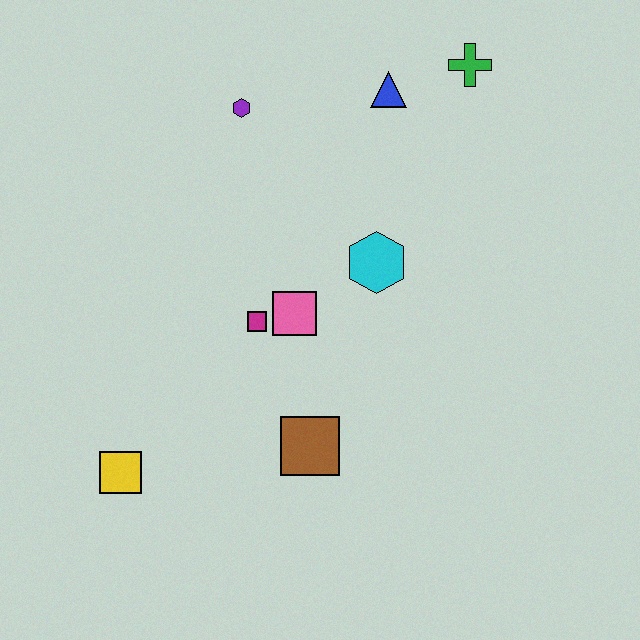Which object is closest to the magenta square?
The pink square is closest to the magenta square.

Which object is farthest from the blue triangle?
The yellow square is farthest from the blue triangle.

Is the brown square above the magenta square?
No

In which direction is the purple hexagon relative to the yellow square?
The purple hexagon is above the yellow square.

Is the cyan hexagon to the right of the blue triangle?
No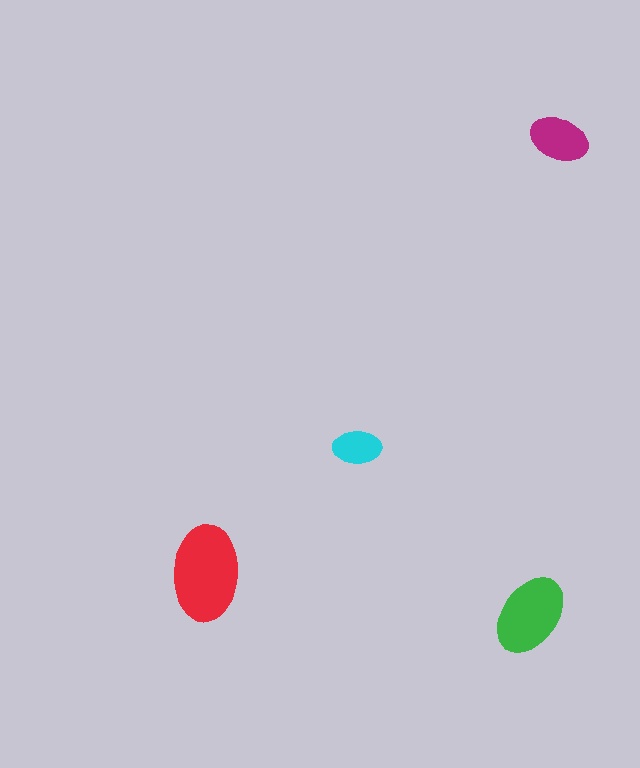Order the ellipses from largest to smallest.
the red one, the green one, the magenta one, the cyan one.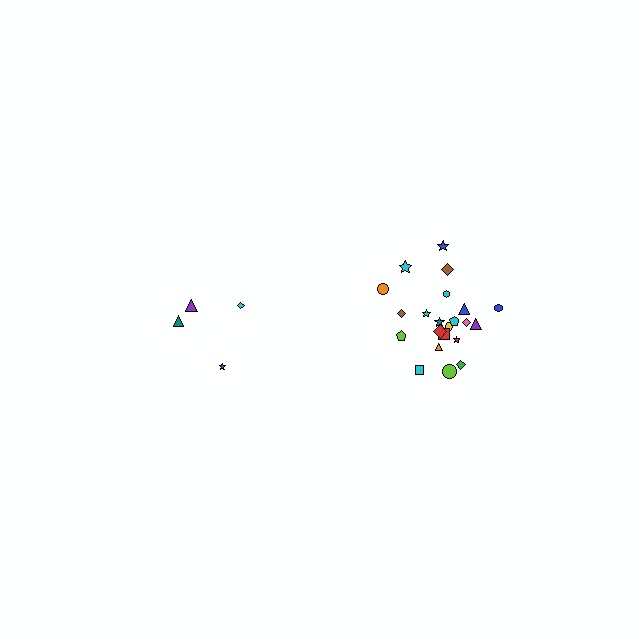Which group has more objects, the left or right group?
The right group.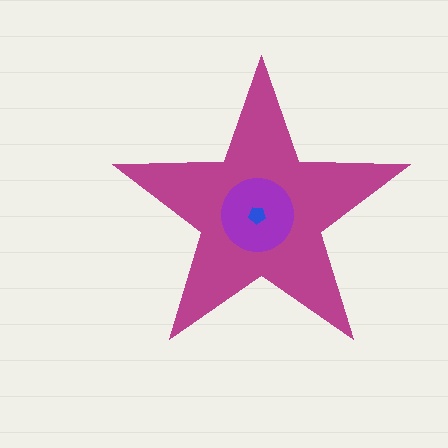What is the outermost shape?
The magenta star.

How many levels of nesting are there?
3.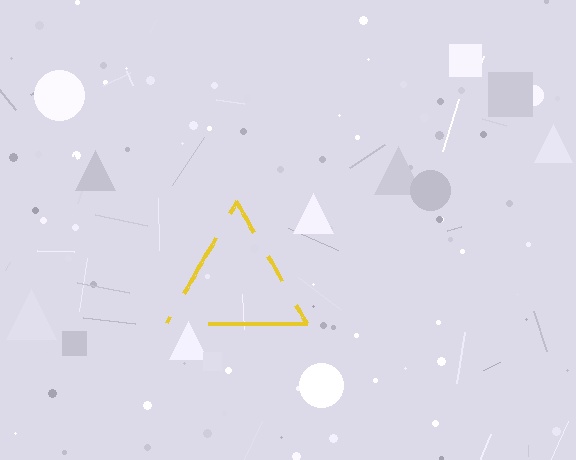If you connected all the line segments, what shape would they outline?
They would outline a triangle.